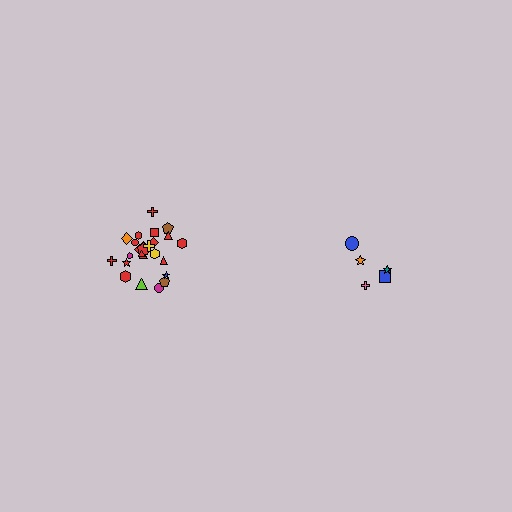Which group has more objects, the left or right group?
The left group.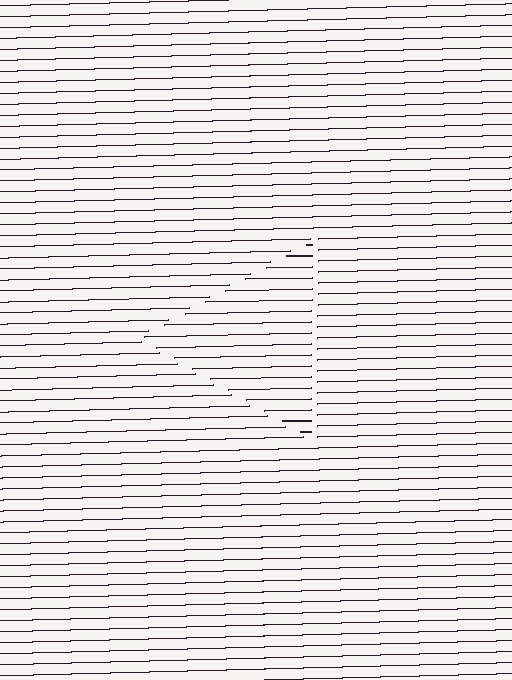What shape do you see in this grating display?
An illusory triangle. The interior of the shape contains the same grating, shifted by half a period — the contour is defined by the phase discontinuity where line-ends from the inner and outer gratings abut.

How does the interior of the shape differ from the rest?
The interior of the shape contains the same grating, shifted by half a period — the contour is defined by the phase discontinuity where line-ends from the inner and outer gratings abut.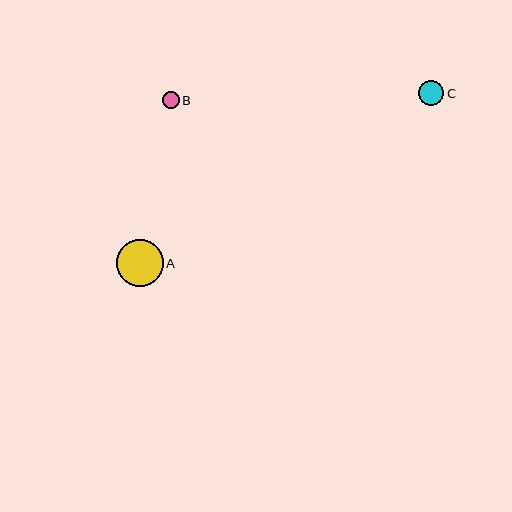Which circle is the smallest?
Circle B is the smallest with a size of approximately 17 pixels.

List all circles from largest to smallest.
From largest to smallest: A, C, B.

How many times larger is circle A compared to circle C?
Circle A is approximately 1.9 times the size of circle C.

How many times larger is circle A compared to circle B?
Circle A is approximately 2.8 times the size of circle B.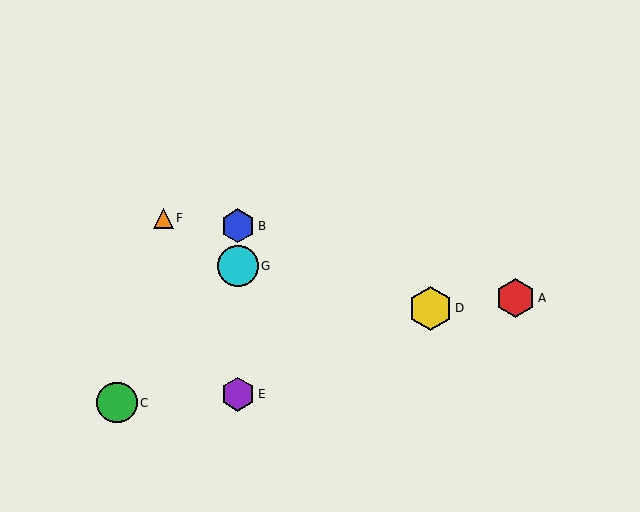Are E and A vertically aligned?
No, E is at x≈238 and A is at x≈515.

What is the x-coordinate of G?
Object G is at x≈238.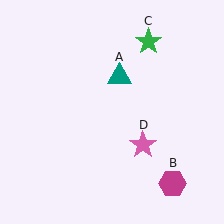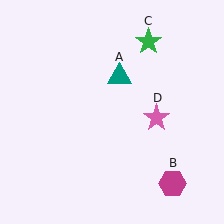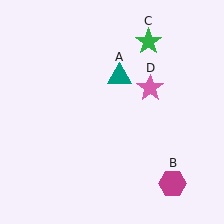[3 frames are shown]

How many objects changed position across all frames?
1 object changed position: pink star (object D).